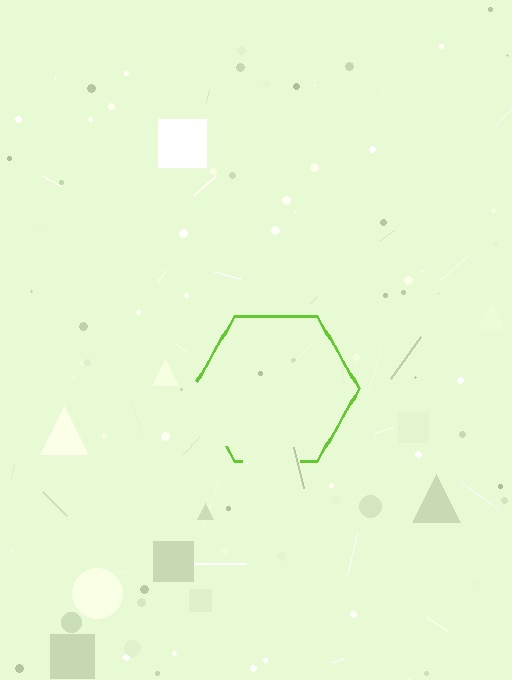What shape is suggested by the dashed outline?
The dashed outline suggests a hexagon.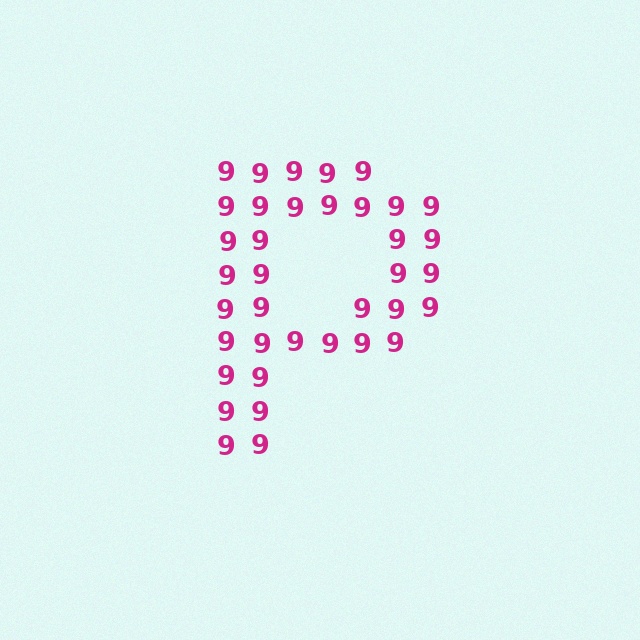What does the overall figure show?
The overall figure shows the letter P.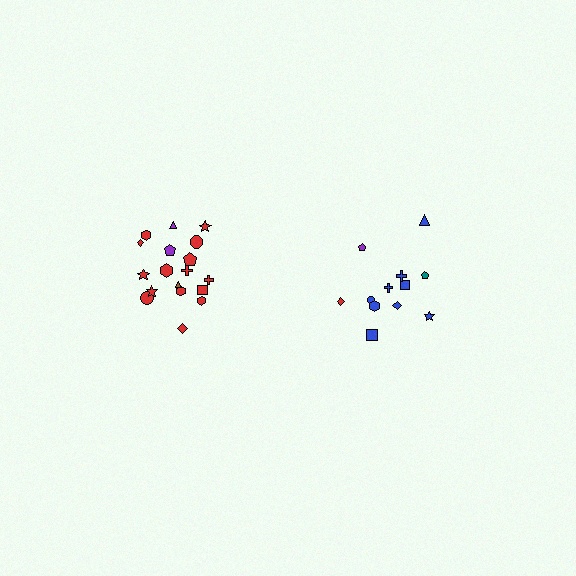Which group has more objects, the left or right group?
The left group.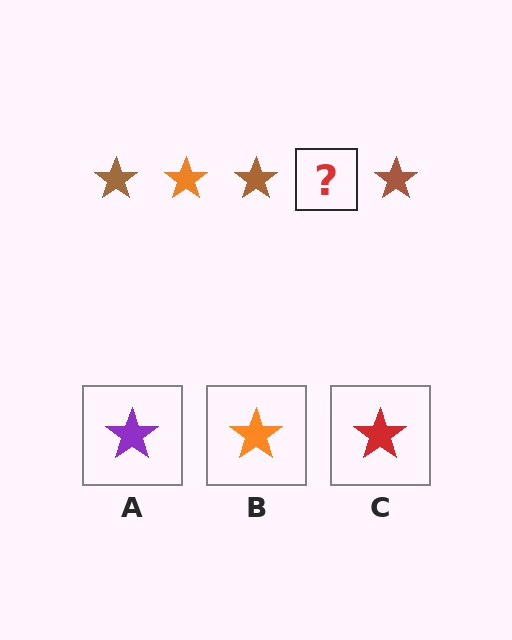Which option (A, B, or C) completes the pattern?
B.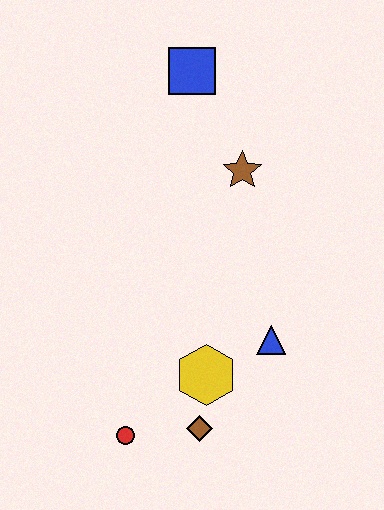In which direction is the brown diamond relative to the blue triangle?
The brown diamond is below the blue triangle.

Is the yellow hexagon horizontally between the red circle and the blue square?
No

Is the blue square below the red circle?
No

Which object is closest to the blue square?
The brown star is closest to the blue square.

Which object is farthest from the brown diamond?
The blue square is farthest from the brown diamond.